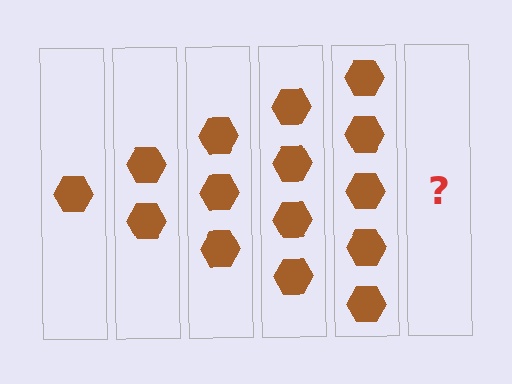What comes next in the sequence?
The next element should be 6 hexagons.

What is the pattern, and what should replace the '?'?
The pattern is that each step adds one more hexagon. The '?' should be 6 hexagons.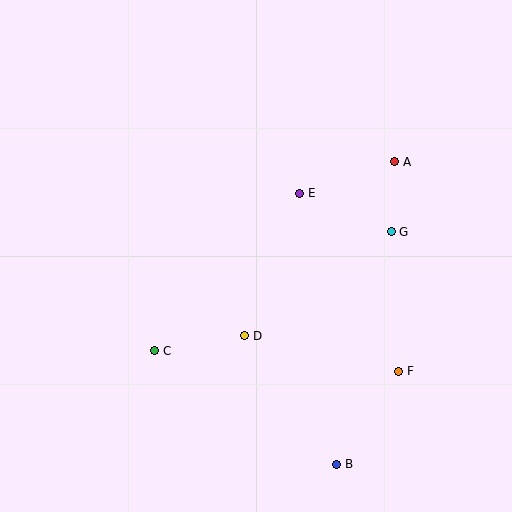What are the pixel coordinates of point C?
Point C is at (155, 351).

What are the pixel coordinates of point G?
Point G is at (391, 232).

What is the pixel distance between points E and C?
The distance between E and C is 214 pixels.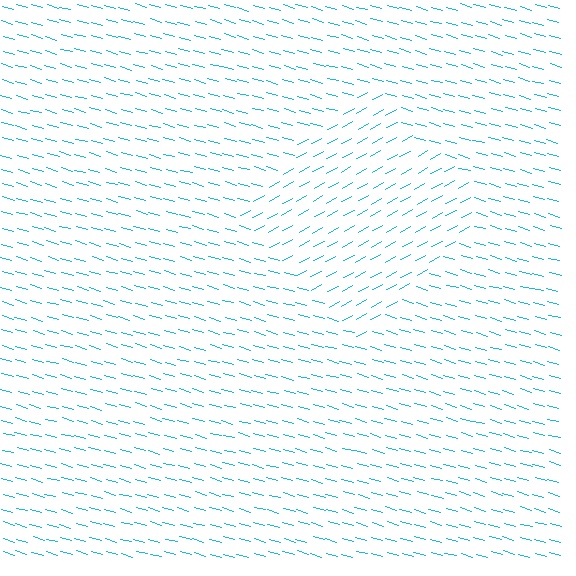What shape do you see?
I see a diamond.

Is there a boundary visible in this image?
Yes, there is a texture boundary formed by a change in line orientation.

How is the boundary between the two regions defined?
The boundary is defined purely by a change in line orientation (approximately 45 degrees difference). All lines are the same color and thickness.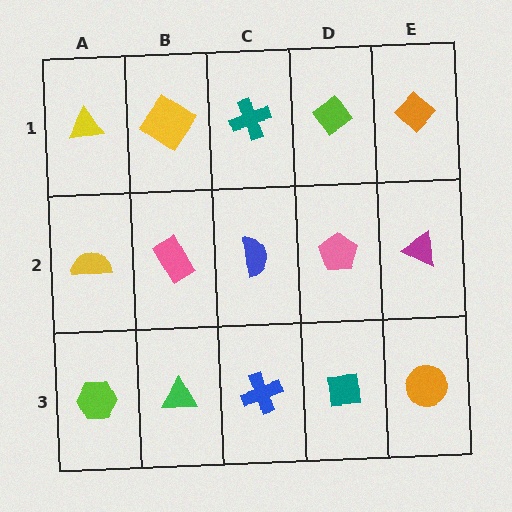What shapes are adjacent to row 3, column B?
A pink rectangle (row 2, column B), a lime hexagon (row 3, column A), a blue cross (row 3, column C).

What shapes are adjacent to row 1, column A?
A yellow semicircle (row 2, column A), a yellow diamond (row 1, column B).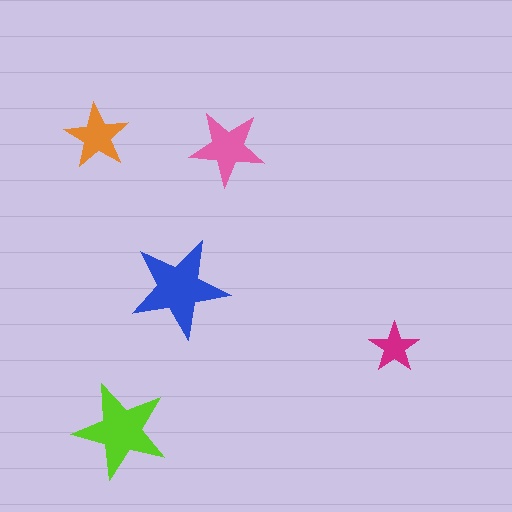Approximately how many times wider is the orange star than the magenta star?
About 1.5 times wider.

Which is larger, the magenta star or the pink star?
The pink one.